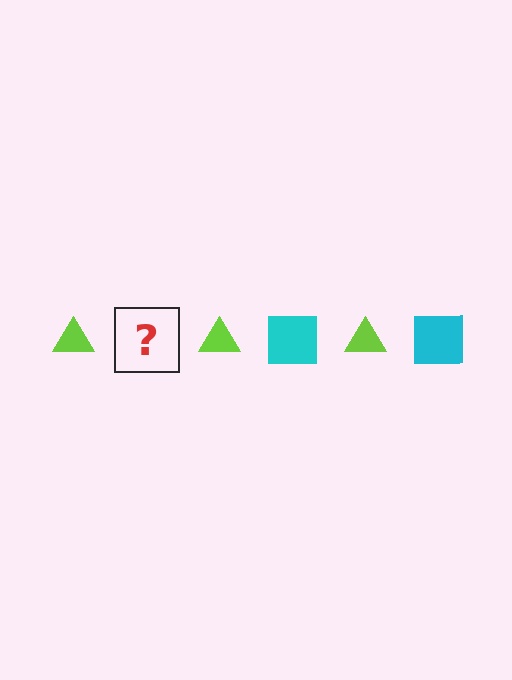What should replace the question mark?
The question mark should be replaced with a cyan square.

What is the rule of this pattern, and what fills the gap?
The rule is that the pattern alternates between lime triangle and cyan square. The gap should be filled with a cyan square.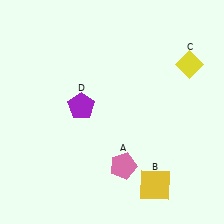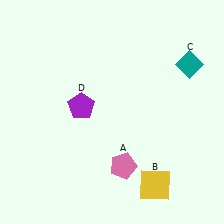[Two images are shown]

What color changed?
The diamond (C) changed from yellow in Image 1 to teal in Image 2.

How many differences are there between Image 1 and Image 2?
There is 1 difference between the two images.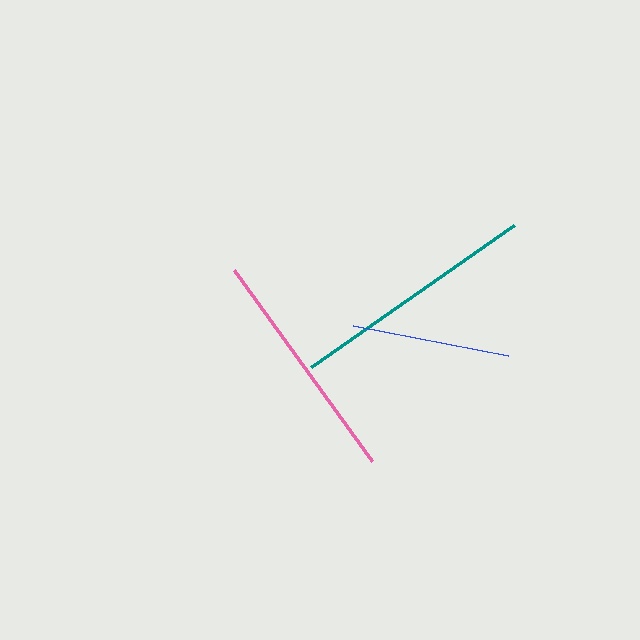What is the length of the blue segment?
The blue segment is approximately 158 pixels long.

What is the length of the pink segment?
The pink segment is approximately 235 pixels long.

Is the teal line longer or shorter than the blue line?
The teal line is longer than the blue line.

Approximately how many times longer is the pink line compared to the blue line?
The pink line is approximately 1.5 times the length of the blue line.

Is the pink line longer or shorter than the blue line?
The pink line is longer than the blue line.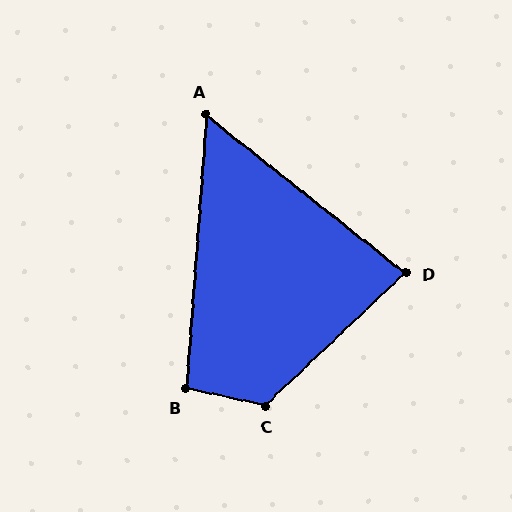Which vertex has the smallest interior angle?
A, at approximately 56 degrees.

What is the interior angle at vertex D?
Approximately 82 degrees (acute).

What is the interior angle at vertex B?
Approximately 98 degrees (obtuse).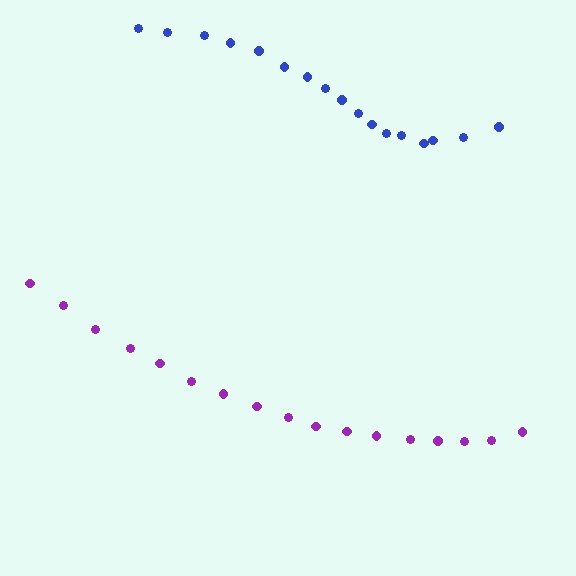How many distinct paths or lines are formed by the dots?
There are 2 distinct paths.